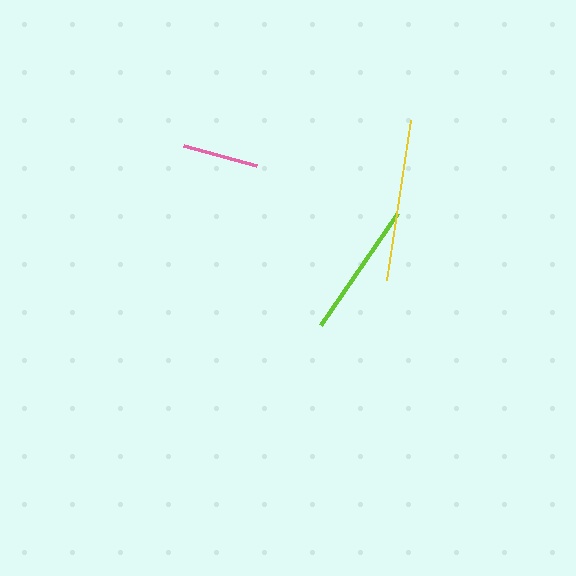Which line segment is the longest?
The yellow line is the longest at approximately 161 pixels.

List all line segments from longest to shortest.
From longest to shortest: yellow, lime, pink.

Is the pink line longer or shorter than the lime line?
The lime line is longer than the pink line.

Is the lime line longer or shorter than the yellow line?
The yellow line is longer than the lime line.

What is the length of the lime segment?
The lime segment is approximately 137 pixels long.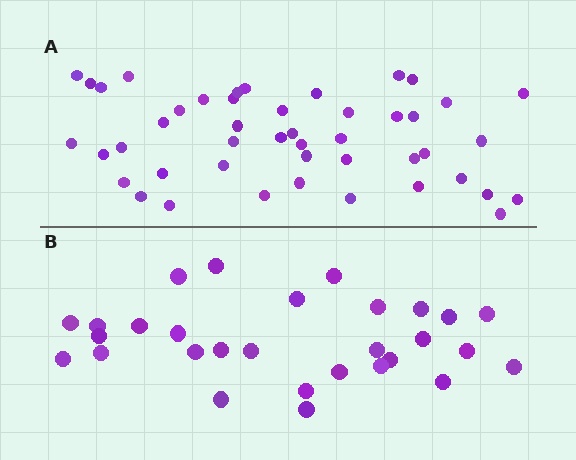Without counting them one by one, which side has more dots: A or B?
Region A (the top region) has more dots.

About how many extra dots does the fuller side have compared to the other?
Region A has approximately 15 more dots than region B.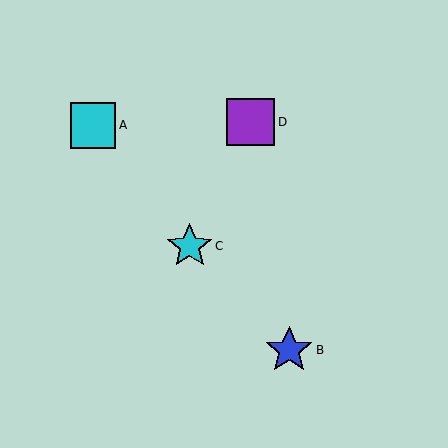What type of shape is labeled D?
Shape D is a purple square.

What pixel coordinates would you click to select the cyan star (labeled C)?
Click at (190, 246) to select the cyan star C.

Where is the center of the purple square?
The center of the purple square is at (251, 122).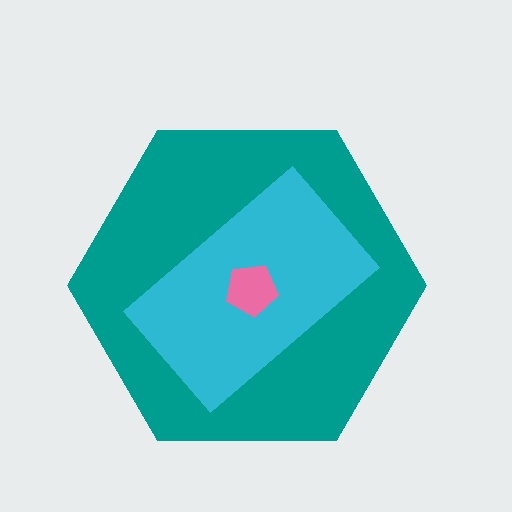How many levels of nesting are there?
3.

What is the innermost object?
The pink pentagon.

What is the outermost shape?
The teal hexagon.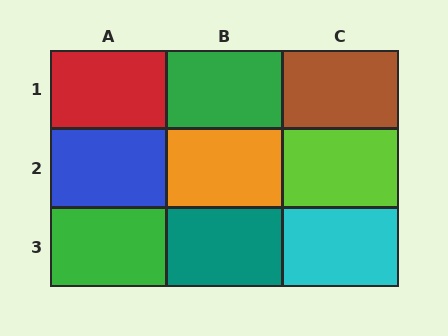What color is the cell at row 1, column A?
Red.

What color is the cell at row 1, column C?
Brown.